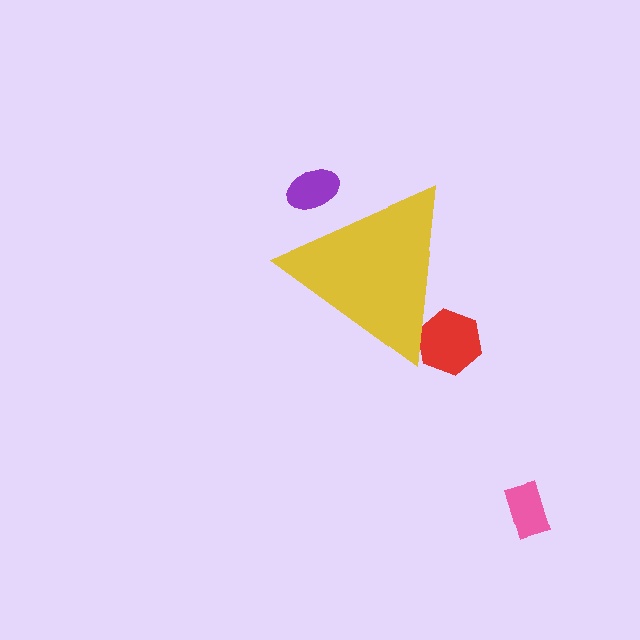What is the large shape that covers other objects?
A yellow triangle.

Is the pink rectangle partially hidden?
No, the pink rectangle is fully visible.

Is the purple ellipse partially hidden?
Yes, the purple ellipse is partially hidden behind the yellow triangle.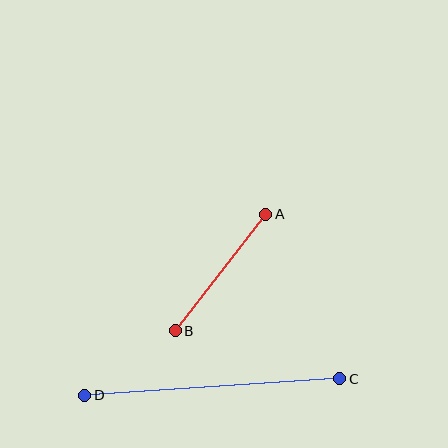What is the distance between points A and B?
The distance is approximately 147 pixels.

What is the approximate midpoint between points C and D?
The midpoint is at approximately (212, 387) pixels.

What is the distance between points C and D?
The distance is approximately 256 pixels.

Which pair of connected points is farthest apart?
Points C and D are farthest apart.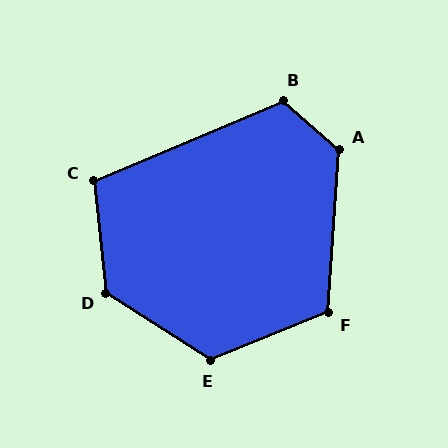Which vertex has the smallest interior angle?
C, at approximately 107 degrees.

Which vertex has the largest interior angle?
D, at approximately 129 degrees.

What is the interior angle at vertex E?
Approximately 125 degrees (obtuse).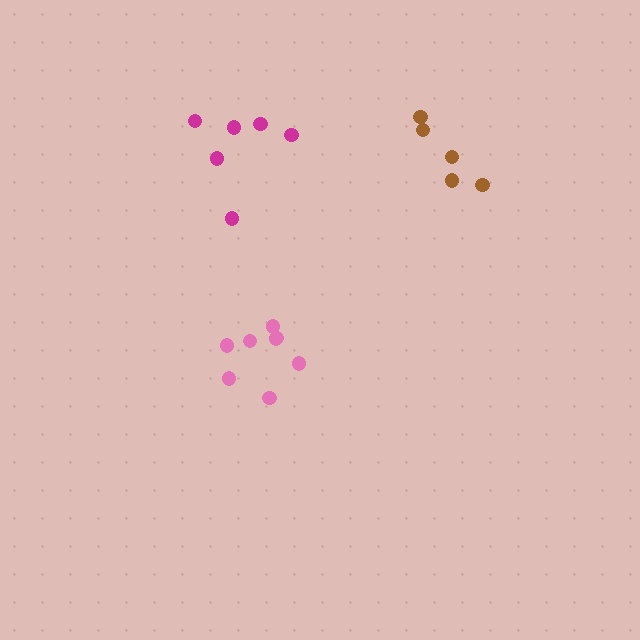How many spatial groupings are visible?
There are 3 spatial groupings.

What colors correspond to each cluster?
The clusters are colored: pink, brown, magenta.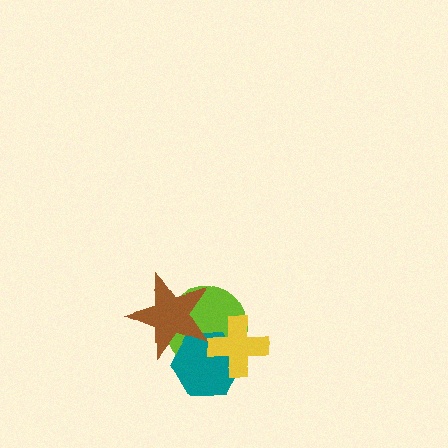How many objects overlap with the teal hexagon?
3 objects overlap with the teal hexagon.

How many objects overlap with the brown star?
2 objects overlap with the brown star.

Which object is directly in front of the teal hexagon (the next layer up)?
The yellow cross is directly in front of the teal hexagon.